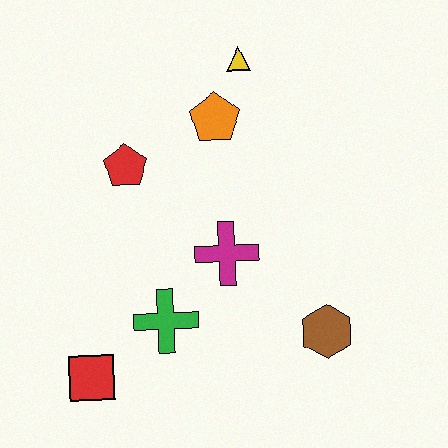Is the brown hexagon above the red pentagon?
No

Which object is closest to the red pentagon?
The orange pentagon is closest to the red pentagon.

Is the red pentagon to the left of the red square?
No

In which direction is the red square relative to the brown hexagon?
The red square is to the left of the brown hexagon.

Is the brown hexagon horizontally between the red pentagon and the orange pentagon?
No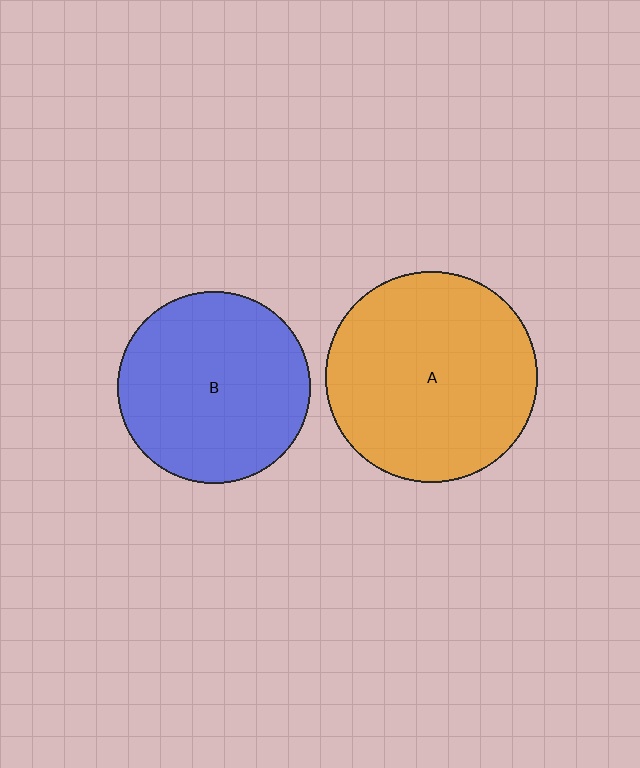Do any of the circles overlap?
No, none of the circles overlap.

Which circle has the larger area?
Circle A (orange).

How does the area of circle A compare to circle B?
Approximately 1.2 times.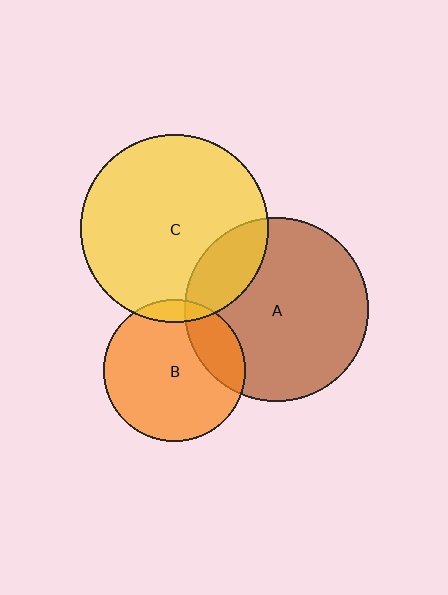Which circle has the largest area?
Circle C (yellow).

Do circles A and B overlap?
Yes.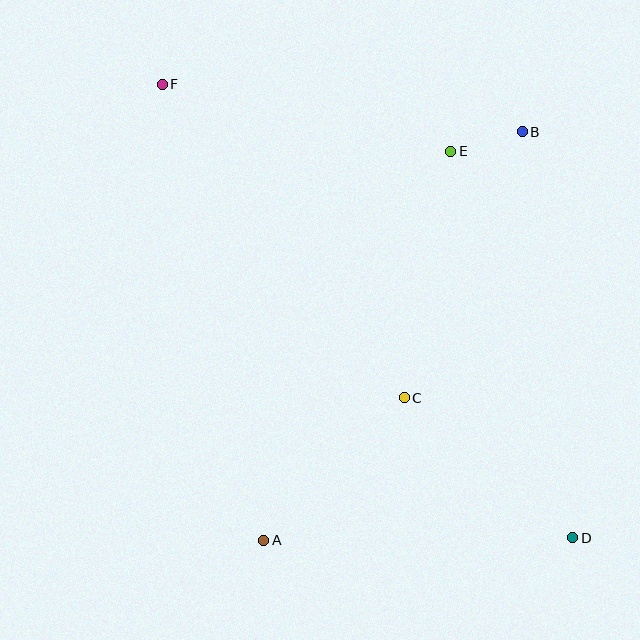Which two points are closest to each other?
Points B and E are closest to each other.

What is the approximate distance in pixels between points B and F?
The distance between B and F is approximately 363 pixels.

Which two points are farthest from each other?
Points D and F are farthest from each other.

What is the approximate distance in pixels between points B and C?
The distance between B and C is approximately 291 pixels.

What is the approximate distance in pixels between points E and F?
The distance between E and F is approximately 296 pixels.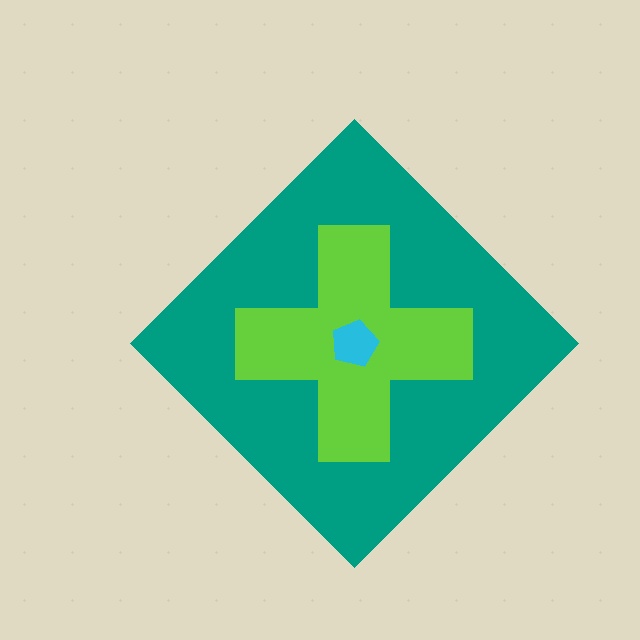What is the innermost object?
The cyan pentagon.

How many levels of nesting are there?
3.